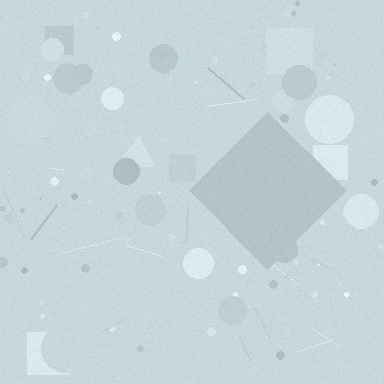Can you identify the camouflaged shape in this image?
The camouflaged shape is a diamond.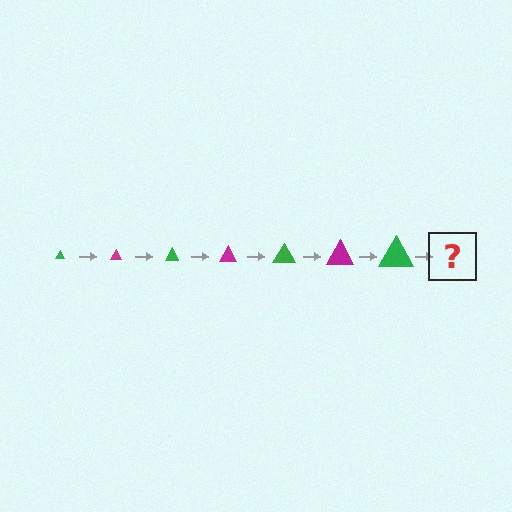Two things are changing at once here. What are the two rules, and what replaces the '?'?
The two rules are that the triangle grows larger each step and the color cycles through green and magenta. The '?' should be a magenta triangle, larger than the previous one.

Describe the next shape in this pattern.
It should be a magenta triangle, larger than the previous one.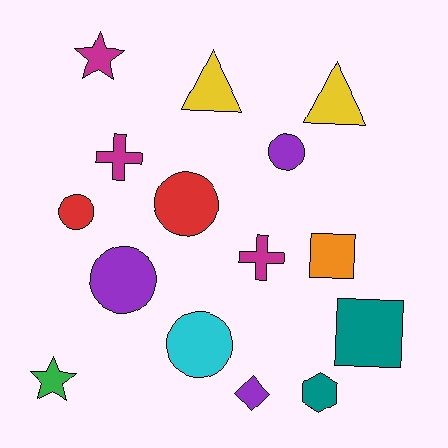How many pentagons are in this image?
There are no pentagons.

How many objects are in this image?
There are 15 objects.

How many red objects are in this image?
There are 2 red objects.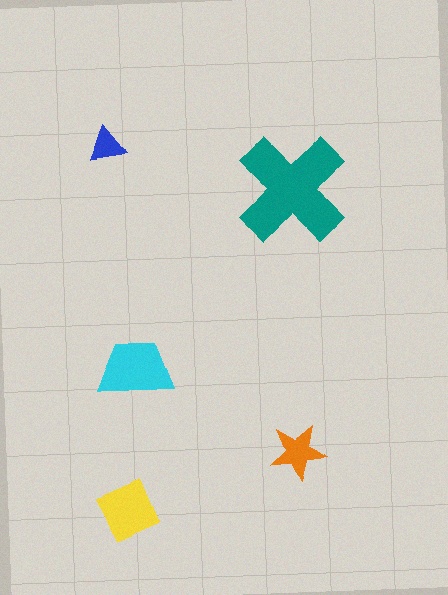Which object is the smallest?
The blue triangle.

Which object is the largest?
The teal cross.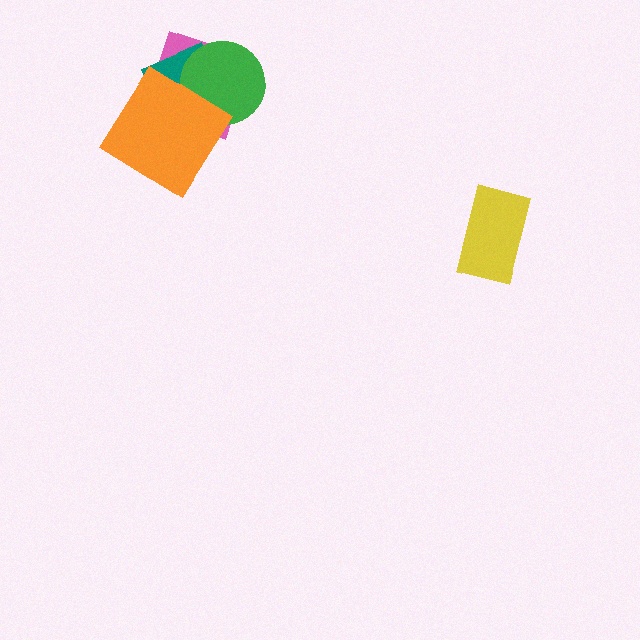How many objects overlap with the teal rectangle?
3 objects overlap with the teal rectangle.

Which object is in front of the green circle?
The orange diamond is in front of the green circle.